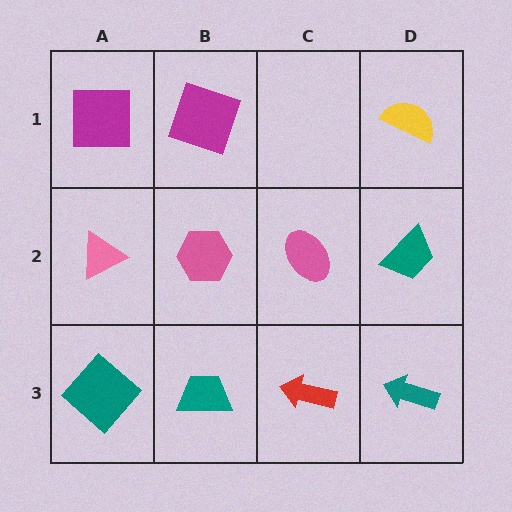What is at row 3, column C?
A red arrow.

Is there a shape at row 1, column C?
No, that cell is empty.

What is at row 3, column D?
A teal arrow.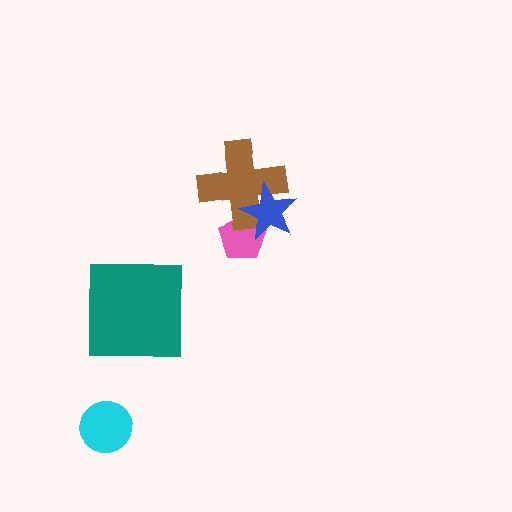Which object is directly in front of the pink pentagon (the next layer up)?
The brown cross is directly in front of the pink pentagon.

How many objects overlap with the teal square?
0 objects overlap with the teal square.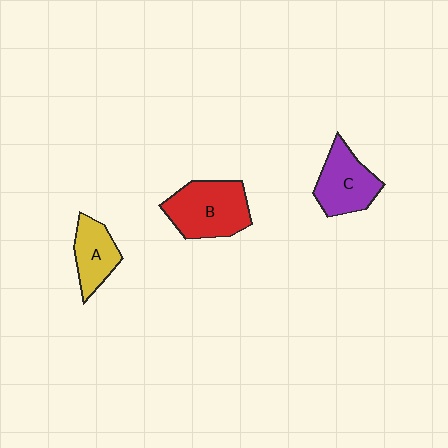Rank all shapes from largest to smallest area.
From largest to smallest: B (red), C (purple), A (yellow).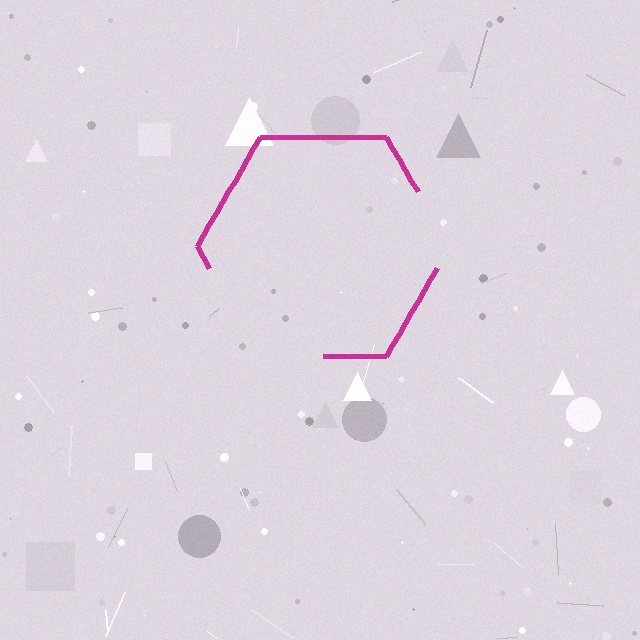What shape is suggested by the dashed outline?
The dashed outline suggests a hexagon.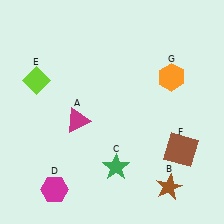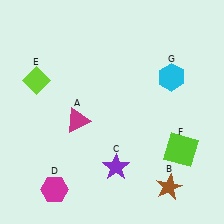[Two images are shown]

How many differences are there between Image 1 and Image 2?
There are 3 differences between the two images.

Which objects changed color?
C changed from green to purple. F changed from brown to lime. G changed from orange to cyan.